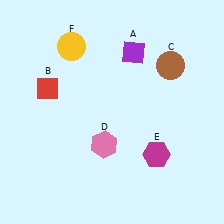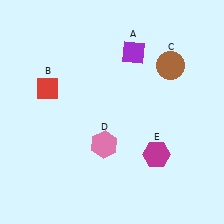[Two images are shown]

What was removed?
The yellow circle (F) was removed in Image 2.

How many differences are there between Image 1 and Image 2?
There is 1 difference between the two images.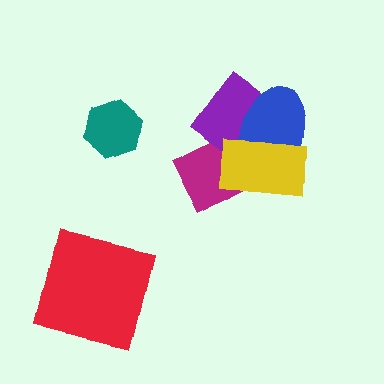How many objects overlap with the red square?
0 objects overlap with the red square.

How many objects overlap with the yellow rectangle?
3 objects overlap with the yellow rectangle.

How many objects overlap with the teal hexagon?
0 objects overlap with the teal hexagon.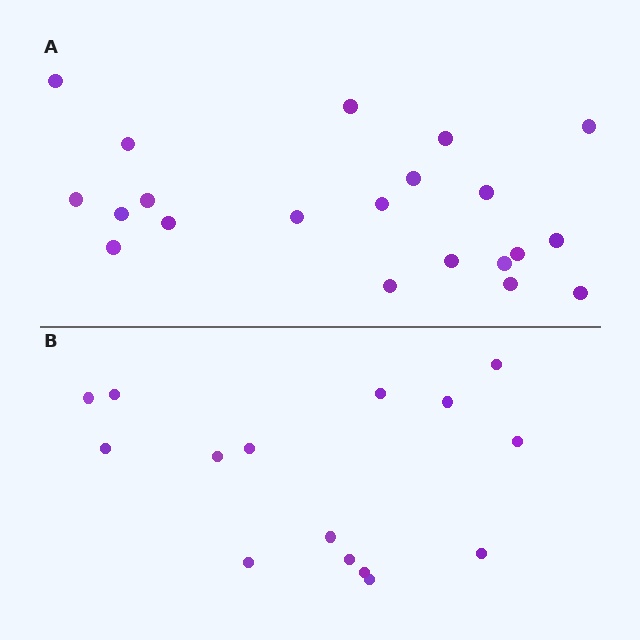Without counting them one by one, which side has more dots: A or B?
Region A (the top region) has more dots.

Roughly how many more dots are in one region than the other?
Region A has about 6 more dots than region B.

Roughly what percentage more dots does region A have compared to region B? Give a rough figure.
About 40% more.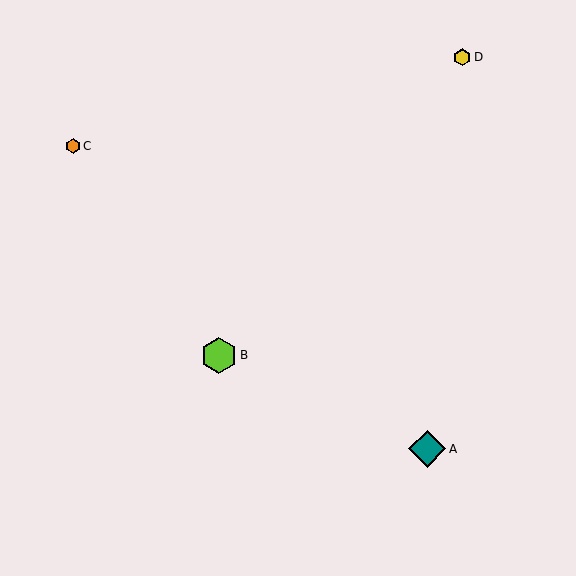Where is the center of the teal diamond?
The center of the teal diamond is at (427, 449).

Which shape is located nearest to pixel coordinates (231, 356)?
The lime hexagon (labeled B) at (219, 355) is nearest to that location.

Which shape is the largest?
The teal diamond (labeled A) is the largest.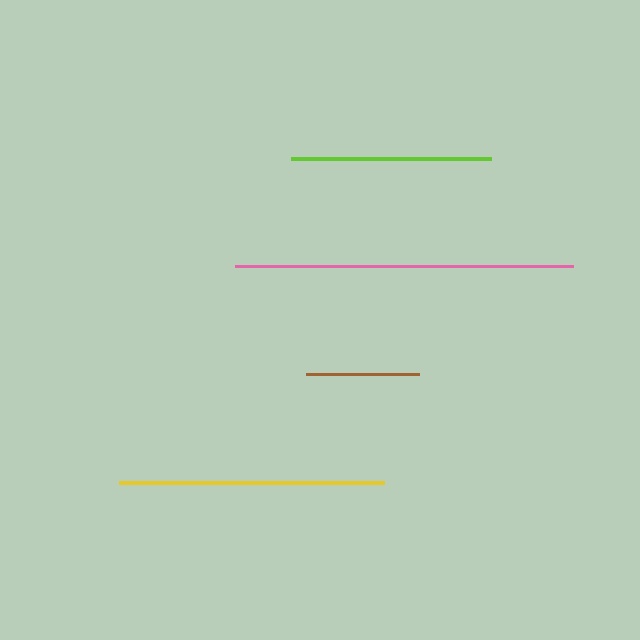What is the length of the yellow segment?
The yellow segment is approximately 265 pixels long.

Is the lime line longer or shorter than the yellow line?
The yellow line is longer than the lime line.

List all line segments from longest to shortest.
From longest to shortest: pink, yellow, lime, brown.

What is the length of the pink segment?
The pink segment is approximately 338 pixels long.